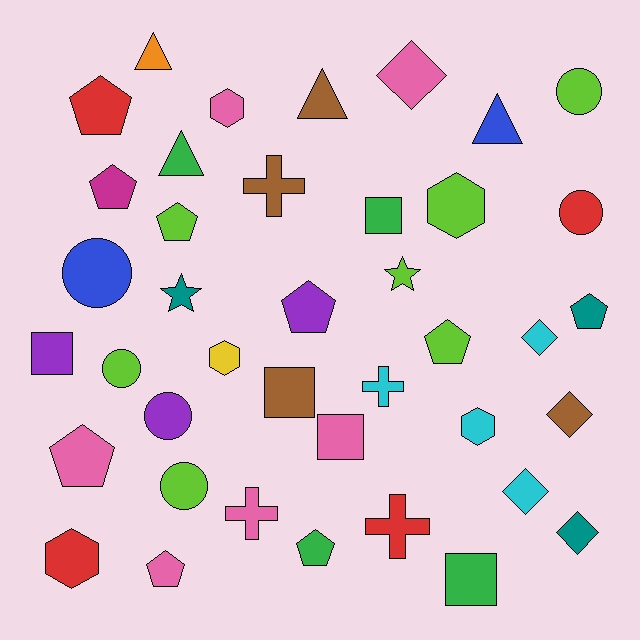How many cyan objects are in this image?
There are 4 cyan objects.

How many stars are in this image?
There are 2 stars.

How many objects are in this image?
There are 40 objects.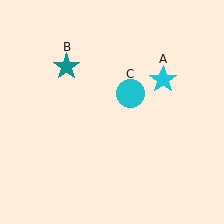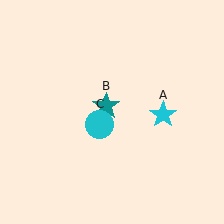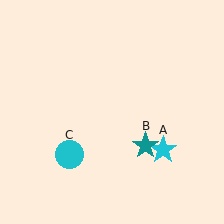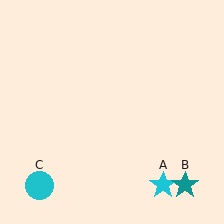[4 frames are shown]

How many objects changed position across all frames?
3 objects changed position: cyan star (object A), teal star (object B), cyan circle (object C).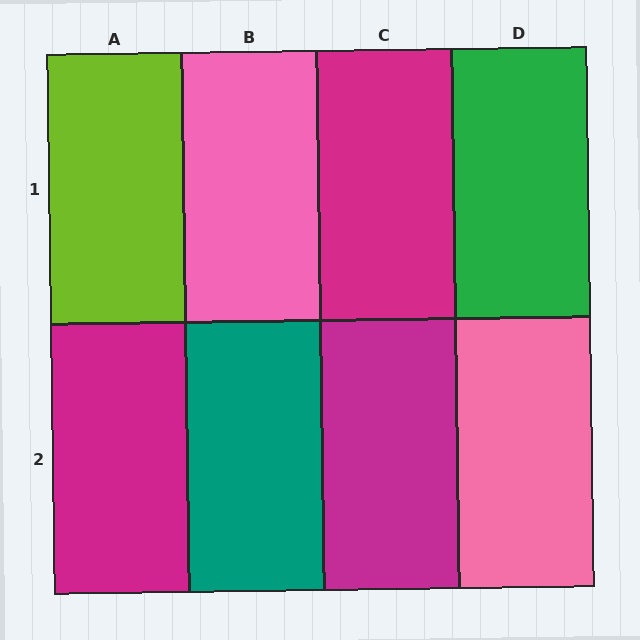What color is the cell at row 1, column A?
Lime.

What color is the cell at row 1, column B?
Pink.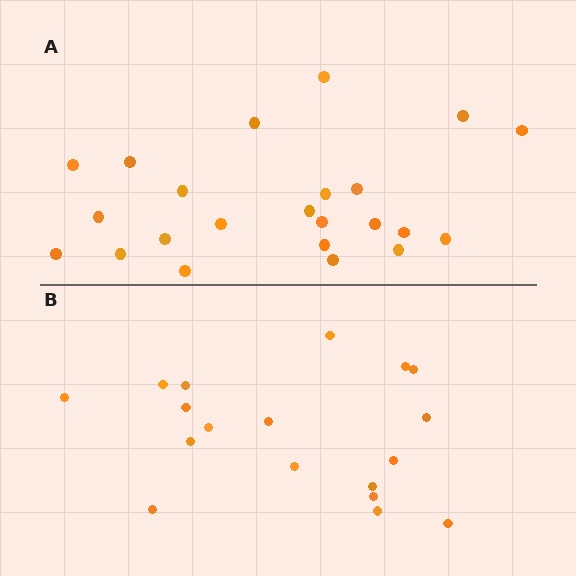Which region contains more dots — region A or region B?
Region A (the top region) has more dots.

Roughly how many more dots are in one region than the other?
Region A has about 5 more dots than region B.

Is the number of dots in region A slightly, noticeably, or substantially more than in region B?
Region A has noticeably more, but not dramatically so. The ratio is roughly 1.3 to 1.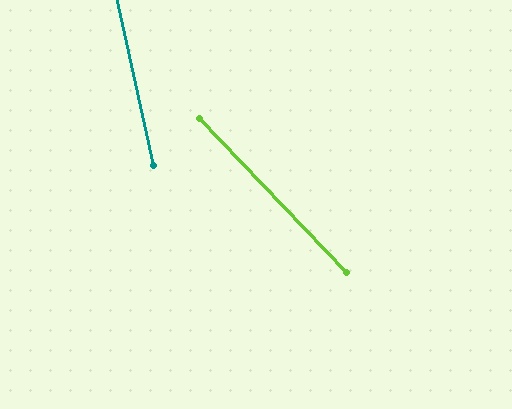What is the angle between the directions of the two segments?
Approximately 31 degrees.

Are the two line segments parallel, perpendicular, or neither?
Neither parallel nor perpendicular — they differ by about 31°.